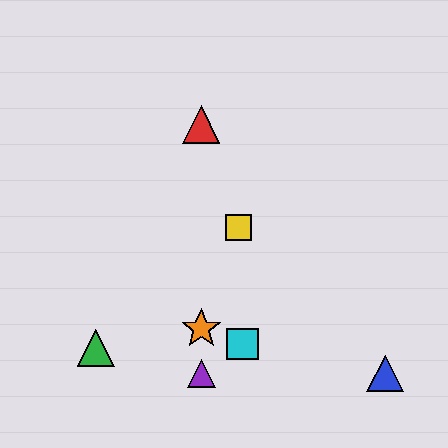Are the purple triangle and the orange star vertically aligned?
Yes, both are at x≈201.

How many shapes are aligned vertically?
3 shapes (the red triangle, the purple triangle, the orange star) are aligned vertically.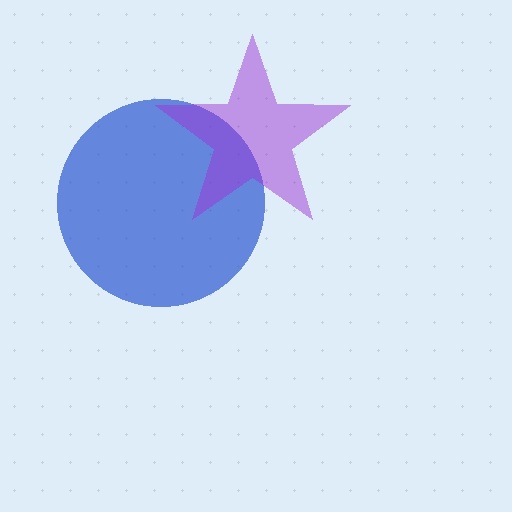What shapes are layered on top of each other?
The layered shapes are: a blue circle, a purple star.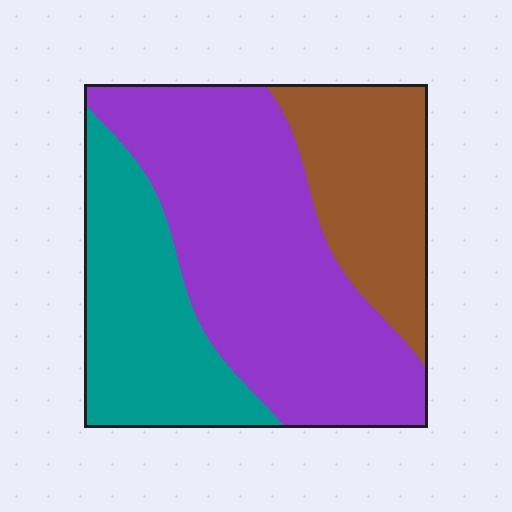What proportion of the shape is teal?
Teal takes up about one quarter (1/4) of the shape.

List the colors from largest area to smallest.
From largest to smallest: purple, teal, brown.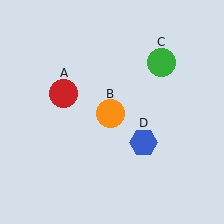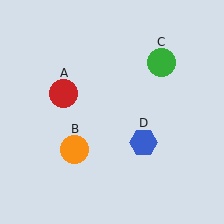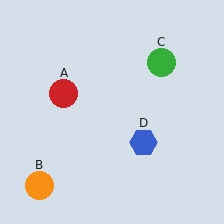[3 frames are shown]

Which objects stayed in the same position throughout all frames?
Red circle (object A) and green circle (object C) and blue hexagon (object D) remained stationary.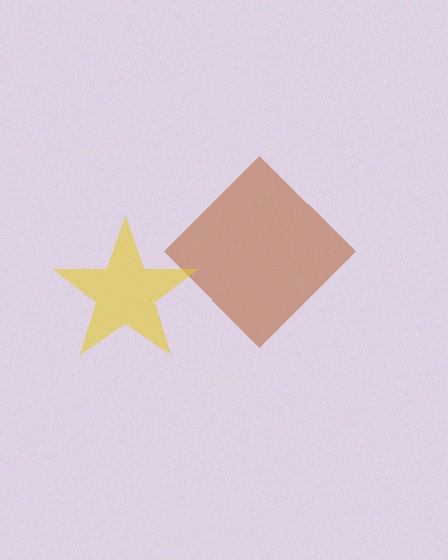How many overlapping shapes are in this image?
There are 2 overlapping shapes in the image.